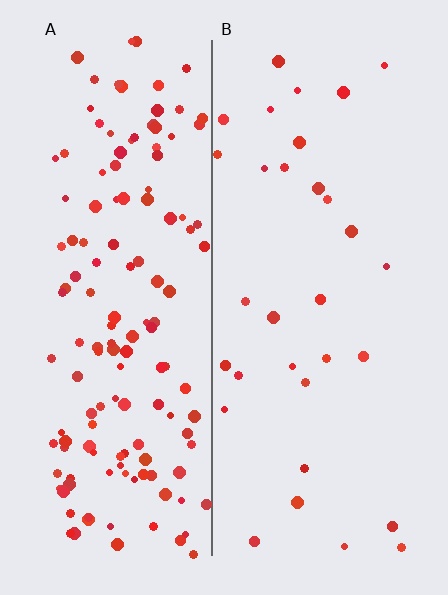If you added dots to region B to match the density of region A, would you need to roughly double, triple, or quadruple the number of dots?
Approximately quadruple.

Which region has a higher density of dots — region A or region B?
A (the left).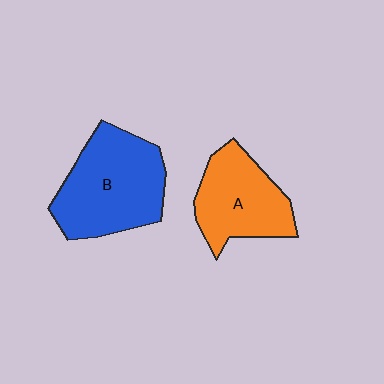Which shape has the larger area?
Shape B (blue).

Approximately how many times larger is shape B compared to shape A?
Approximately 1.3 times.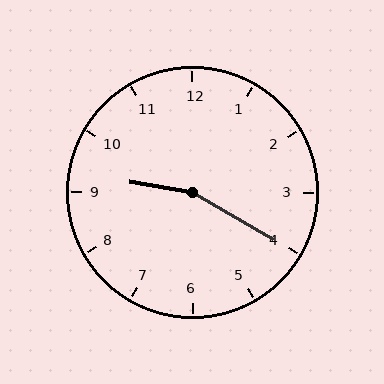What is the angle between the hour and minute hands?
Approximately 160 degrees.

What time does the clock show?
9:20.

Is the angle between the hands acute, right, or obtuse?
It is obtuse.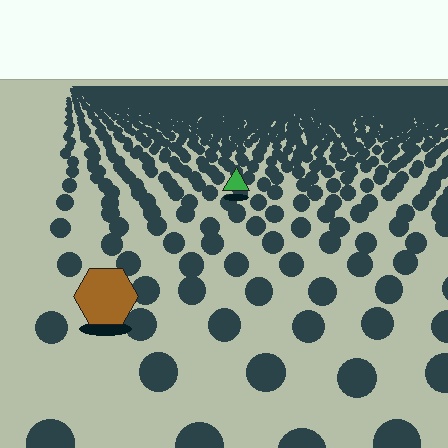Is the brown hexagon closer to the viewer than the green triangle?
Yes. The brown hexagon is closer — you can tell from the texture gradient: the ground texture is coarser near it.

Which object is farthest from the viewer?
The green triangle is farthest from the viewer. It appears smaller and the ground texture around it is denser.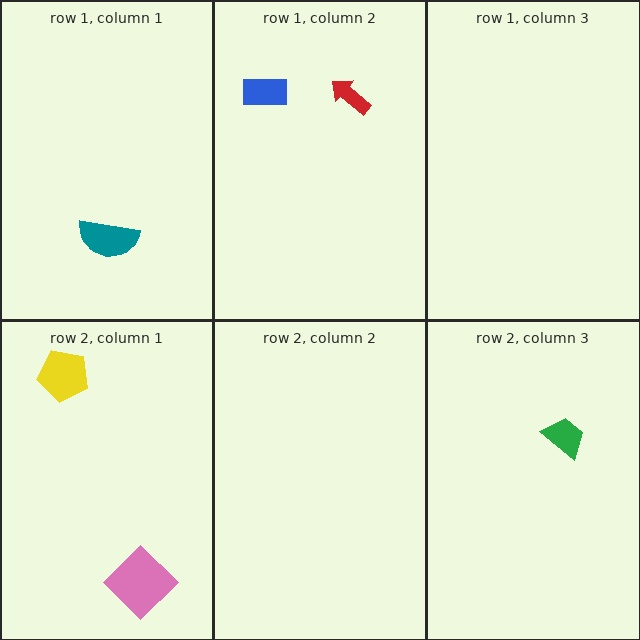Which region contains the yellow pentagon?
The row 2, column 1 region.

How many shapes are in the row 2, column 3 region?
1.